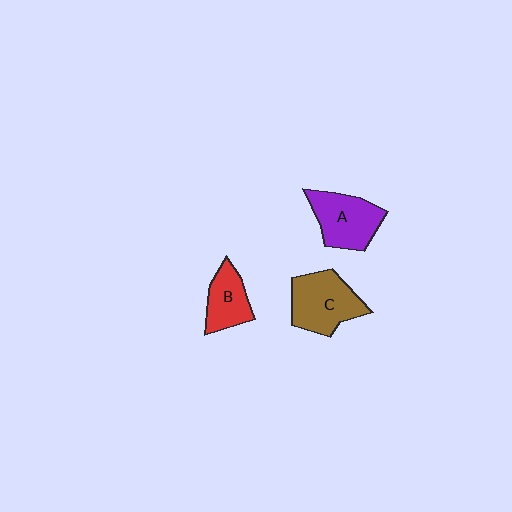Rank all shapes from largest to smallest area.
From largest to smallest: C (brown), A (purple), B (red).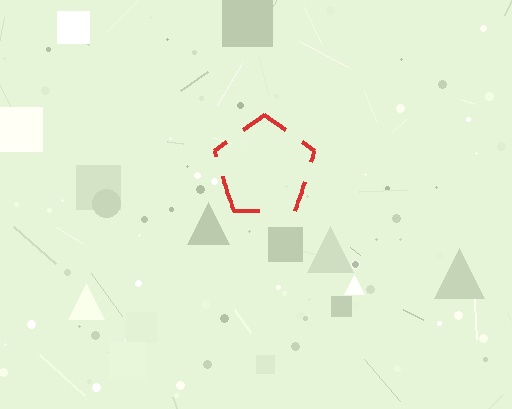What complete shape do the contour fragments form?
The contour fragments form a pentagon.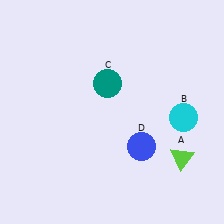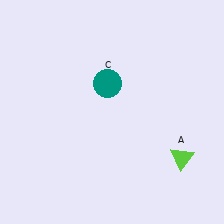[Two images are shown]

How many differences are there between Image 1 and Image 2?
There are 2 differences between the two images.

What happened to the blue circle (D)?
The blue circle (D) was removed in Image 2. It was in the bottom-right area of Image 1.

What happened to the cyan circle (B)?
The cyan circle (B) was removed in Image 2. It was in the bottom-right area of Image 1.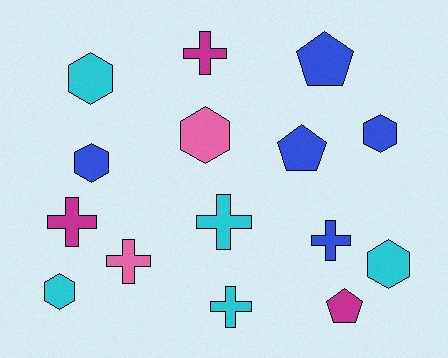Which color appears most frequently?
Cyan, with 5 objects.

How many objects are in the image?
There are 15 objects.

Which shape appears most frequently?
Cross, with 6 objects.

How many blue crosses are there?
There is 1 blue cross.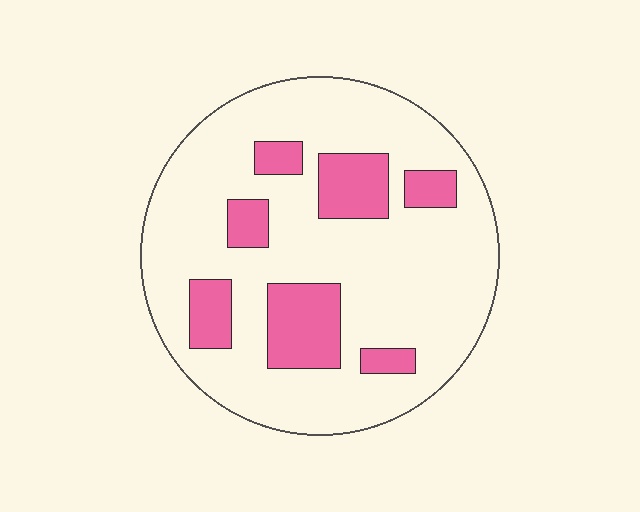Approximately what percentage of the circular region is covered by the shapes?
Approximately 20%.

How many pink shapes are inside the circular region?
7.